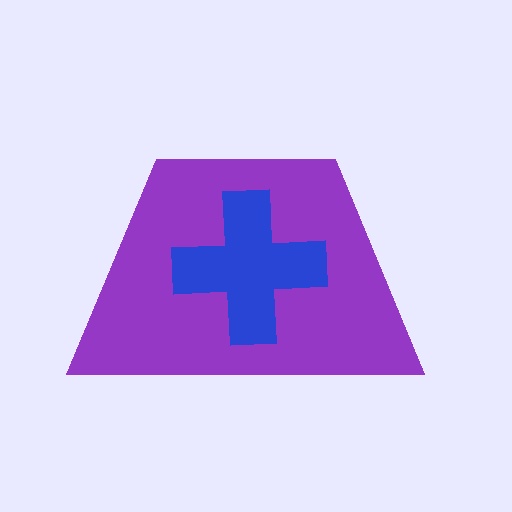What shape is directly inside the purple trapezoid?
The blue cross.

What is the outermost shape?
The purple trapezoid.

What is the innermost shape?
The blue cross.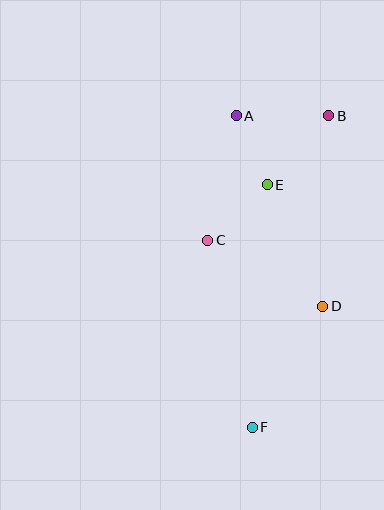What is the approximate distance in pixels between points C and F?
The distance between C and F is approximately 192 pixels.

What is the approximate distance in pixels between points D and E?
The distance between D and E is approximately 133 pixels.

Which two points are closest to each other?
Points A and E are closest to each other.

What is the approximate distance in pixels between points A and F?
The distance between A and F is approximately 312 pixels.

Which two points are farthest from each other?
Points B and F are farthest from each other.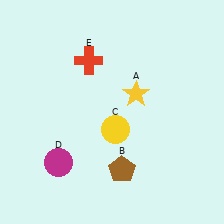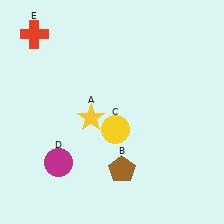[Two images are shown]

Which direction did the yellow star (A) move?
The yellow star (A) moved left.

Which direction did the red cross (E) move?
The red cross (E) moved left.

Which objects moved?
The objects that moved are: the yellow star (A), the red cross (E).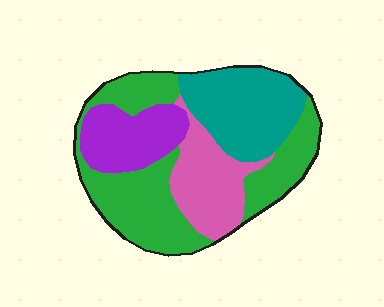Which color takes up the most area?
Green, at roughly 40%.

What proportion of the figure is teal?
Teal takes up between a sixth and a third of the figure.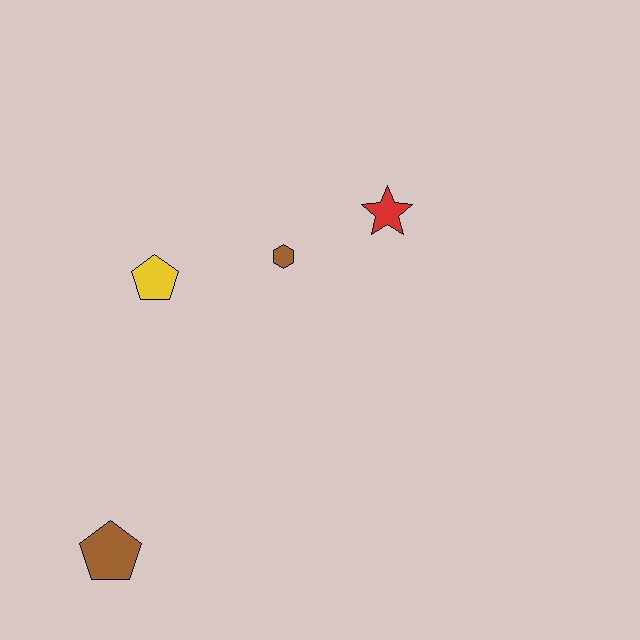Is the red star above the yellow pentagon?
Yes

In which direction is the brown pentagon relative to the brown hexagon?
The brown pentagon is below the brown hexagon.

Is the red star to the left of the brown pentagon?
No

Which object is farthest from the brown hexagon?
The brown pentagon is farthest from the brown hexagon.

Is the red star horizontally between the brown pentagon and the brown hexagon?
No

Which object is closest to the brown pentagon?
The yellow pentagon is closest to the brown pentagon.